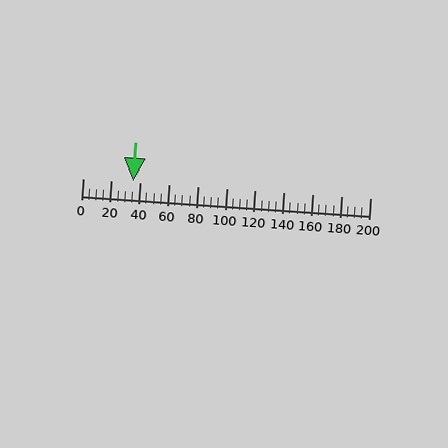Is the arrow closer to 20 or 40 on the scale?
The arrow is closer to 40.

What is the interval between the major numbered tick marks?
The major tick marks are spaced 20 units apart.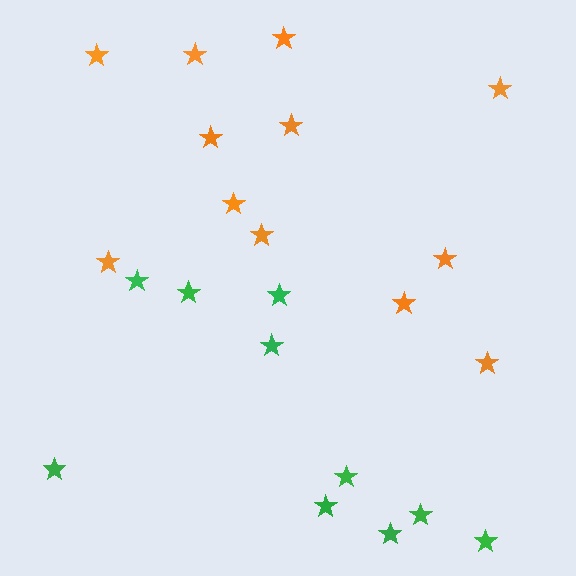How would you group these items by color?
There are 2 groups: one group of orange stars (12) and one group of green stars (10).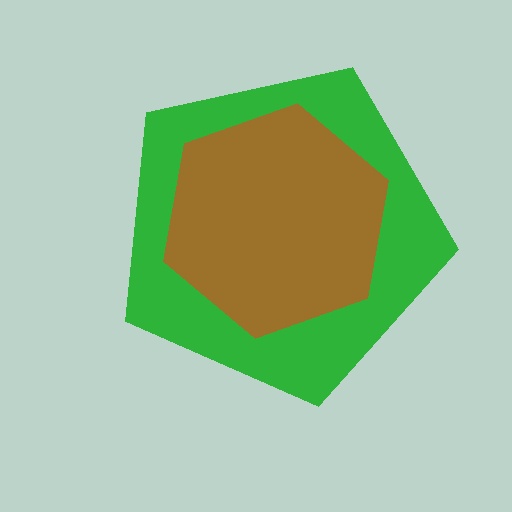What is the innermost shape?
The brown hexagon.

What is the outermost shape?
The green pentagon.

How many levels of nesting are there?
2.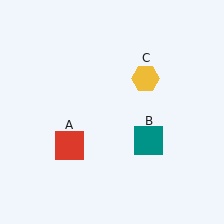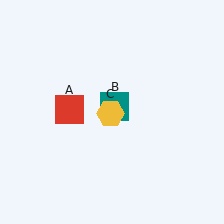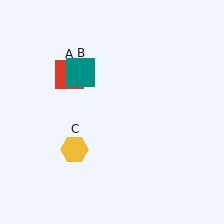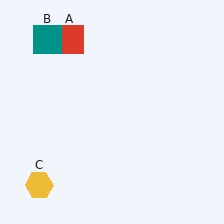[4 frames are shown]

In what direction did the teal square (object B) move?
The teal square (object B) moved up and to the left.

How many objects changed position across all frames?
3 objects changed position: red square (object A), teal square (object B), yellow hexagon (object C).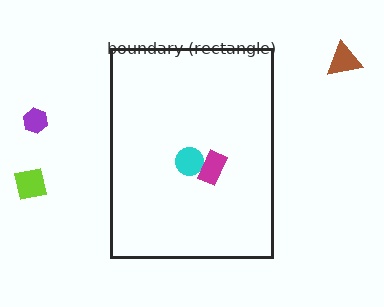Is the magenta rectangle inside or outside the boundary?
Inside.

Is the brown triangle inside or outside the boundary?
Outside.